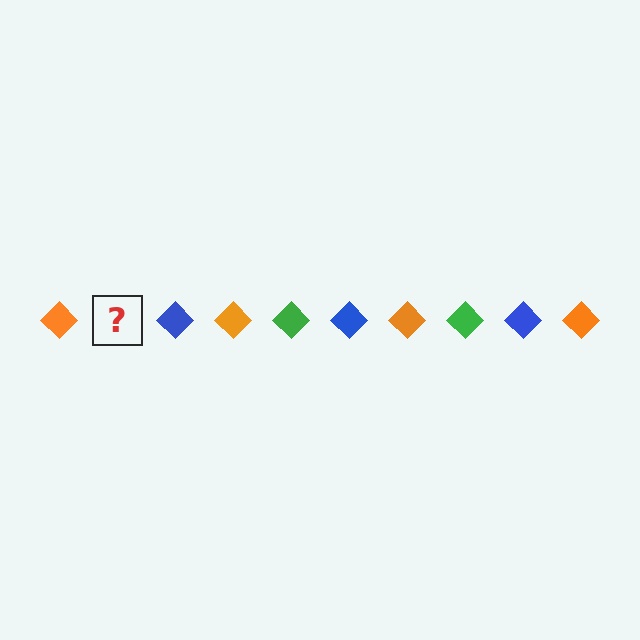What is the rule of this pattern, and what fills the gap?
The rule is that the pattern cycles through orange, green, blue diamonds. The gap should be filled with a green diamond.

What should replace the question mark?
The question mark should be replaced with a green diamond.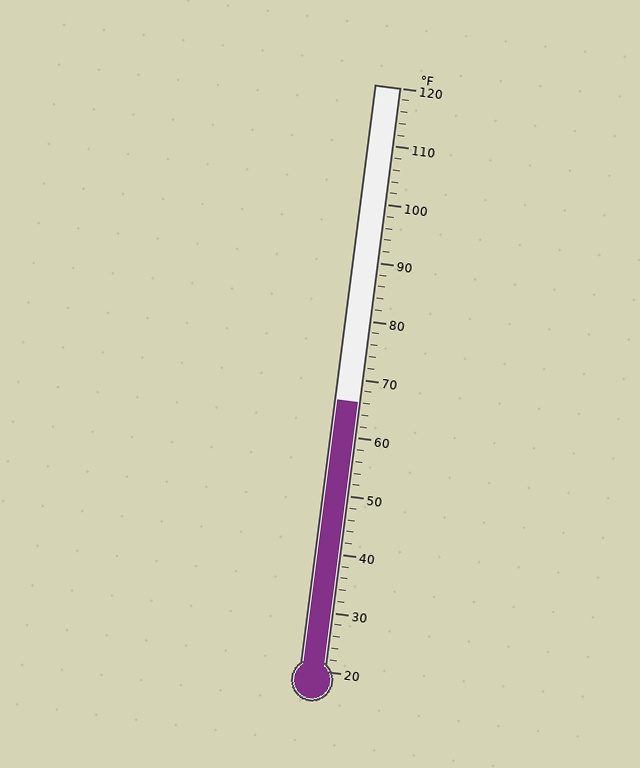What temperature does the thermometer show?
The thermometer shows approximately 66°F.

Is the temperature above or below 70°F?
The temperature is below 70°F.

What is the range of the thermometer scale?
The thermometer scale ranges from 20°F to 120°F.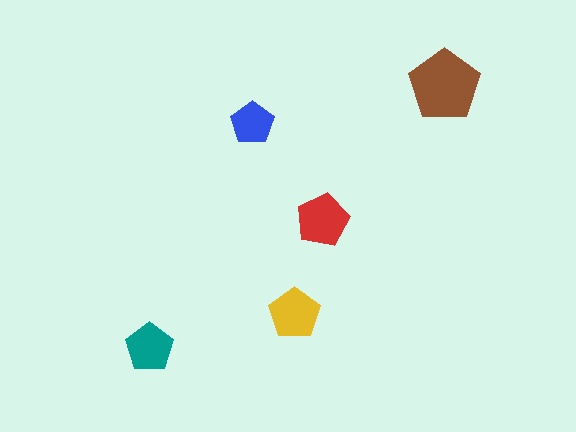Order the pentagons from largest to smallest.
the brown one, the red one, the yellow one, the teal one, the blue one.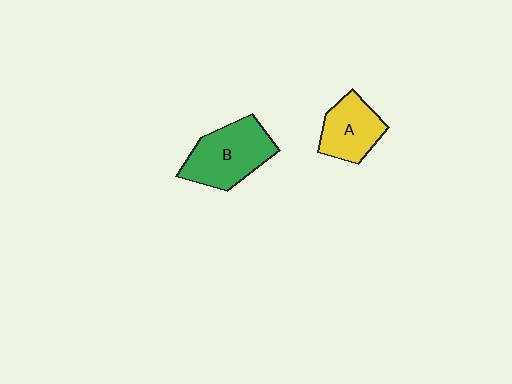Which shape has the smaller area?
Shape A (yellow).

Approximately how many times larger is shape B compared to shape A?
Approximately 1.4 times.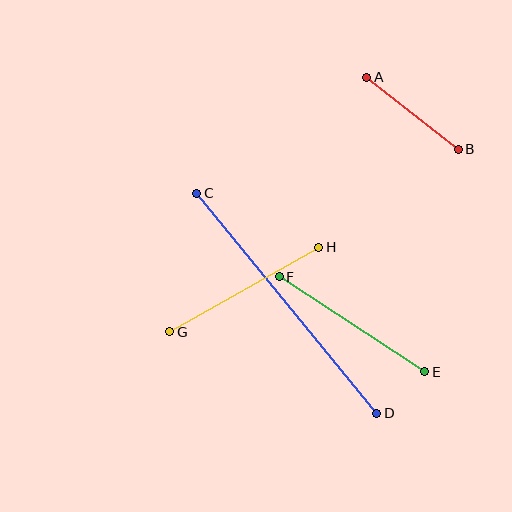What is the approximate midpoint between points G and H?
The midpoint is at approximately (244, 289) pixels.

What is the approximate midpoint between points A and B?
The midpoint is at approximately (413, 113) pixels.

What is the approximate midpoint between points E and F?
The midpoint is at approximately (352, 324) pixels.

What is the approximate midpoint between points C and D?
The midpoint is at approximately (287, 303) pixels.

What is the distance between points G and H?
The distance is approximately 171 pixels.